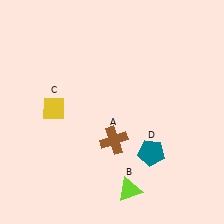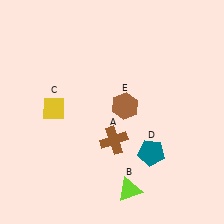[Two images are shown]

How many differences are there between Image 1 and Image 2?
There is 1 difference between the two images.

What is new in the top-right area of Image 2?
A brown hexagon (E) was added in the top-right area of Image 2.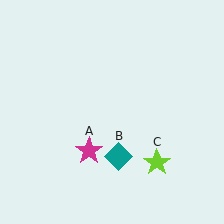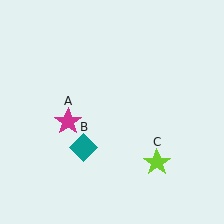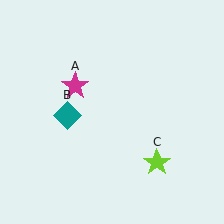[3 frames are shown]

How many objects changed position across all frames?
2 objects changed position: magenta star (object A), teal diamond (object B).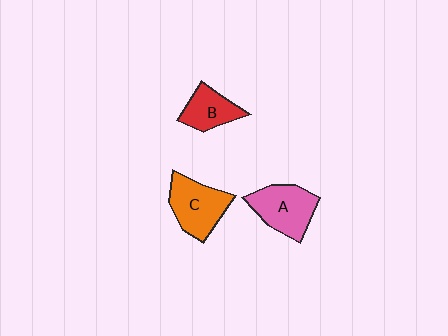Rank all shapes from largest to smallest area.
From largest to smallest: C (orange), A (pink), B (red).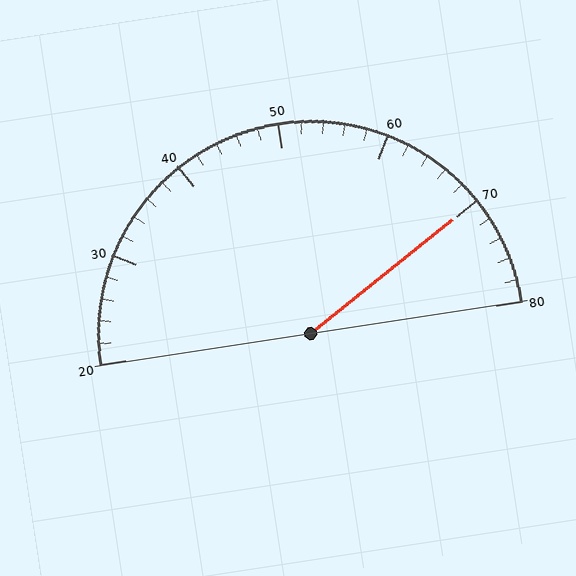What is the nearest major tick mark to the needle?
The nearest major tick mark is 70.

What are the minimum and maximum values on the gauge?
The gauge ranges from 20 to 80.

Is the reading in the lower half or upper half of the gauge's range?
The reading is in the upper half of the range (20 to 80).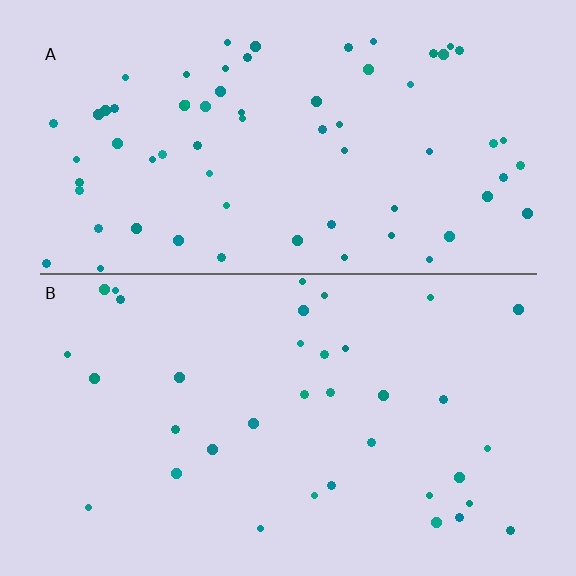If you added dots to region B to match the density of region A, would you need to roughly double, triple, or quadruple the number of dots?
Approximately double.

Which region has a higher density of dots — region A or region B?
A (the top).